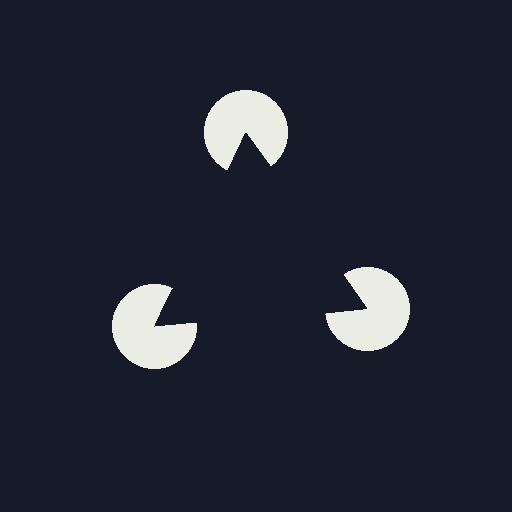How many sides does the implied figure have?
3 sides.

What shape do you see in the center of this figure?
An illusory triangle — its edges are inferred from the aligned wedge cuts in the pac-man discs, not physically drawn.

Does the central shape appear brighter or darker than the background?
It typically appears slightly darker than the background, even though no actual brightness change is drawn.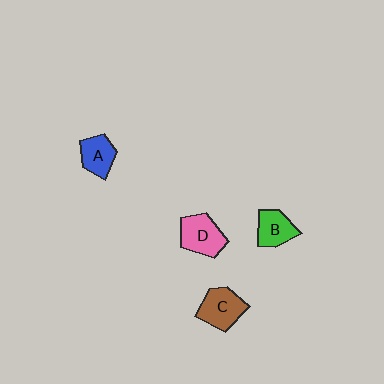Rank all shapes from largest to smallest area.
From largest to smallest: D (pink), C (brown), B (green), A (blue).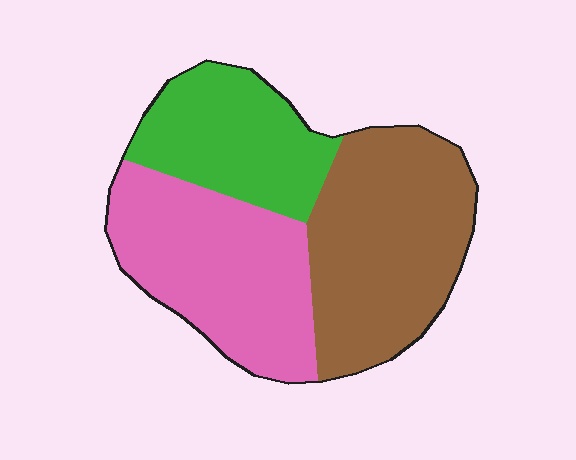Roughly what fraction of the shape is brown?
Brown covers around 40% of the shape.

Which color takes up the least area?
Green, at roughly 25%.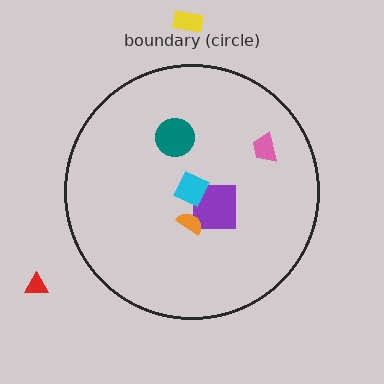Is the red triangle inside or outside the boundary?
Outside.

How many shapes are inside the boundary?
5 inside, 2 outside.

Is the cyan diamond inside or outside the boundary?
Inside.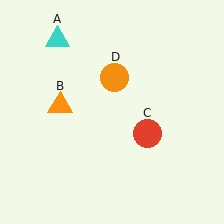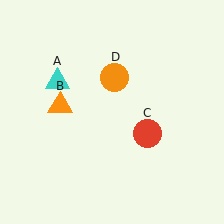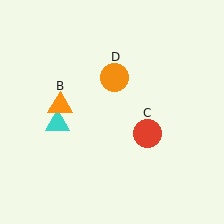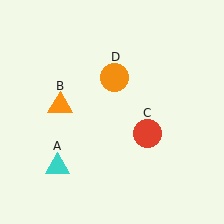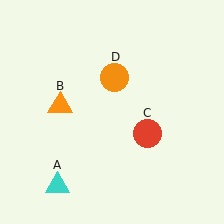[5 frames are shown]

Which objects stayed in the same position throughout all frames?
Orange triangle (object B) and red circle (object C) and orange circle (object D) remained stationary.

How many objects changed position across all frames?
1 object changed position: cyan triangle (object A).